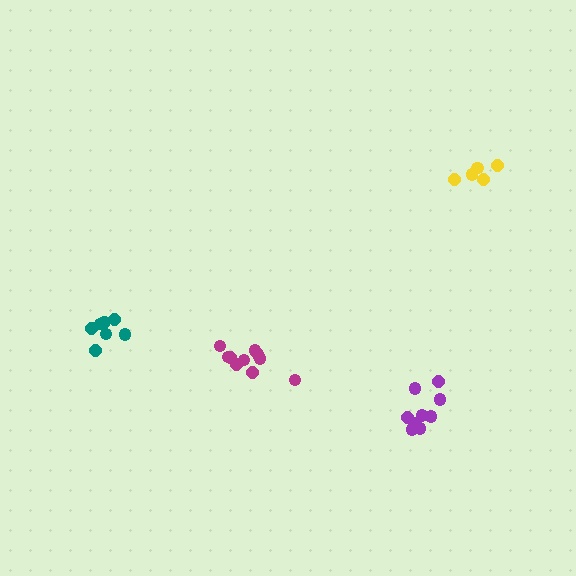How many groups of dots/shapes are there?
There are 4 groups.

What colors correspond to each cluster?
The clusters are colored: purple, teal, yellow, magenta.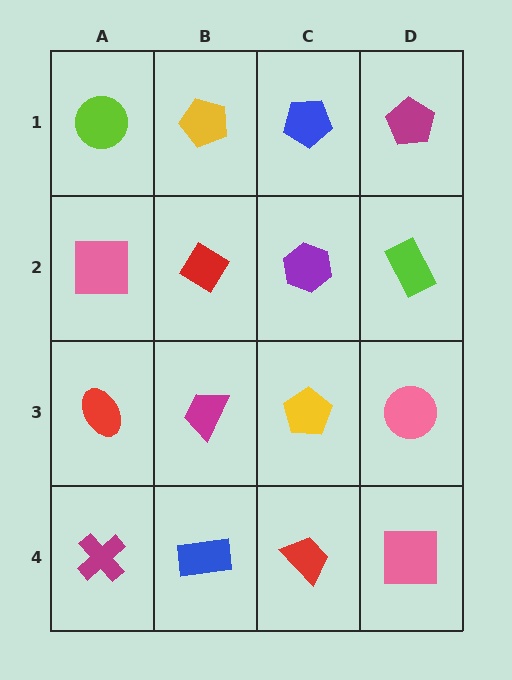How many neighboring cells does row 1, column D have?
2.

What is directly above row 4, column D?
A pink circle.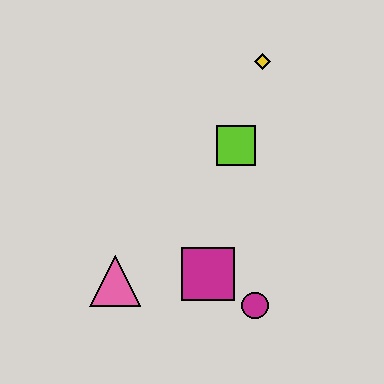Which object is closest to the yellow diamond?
The lime square is closest to the yellow diamond.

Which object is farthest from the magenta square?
The yellow diamond is farthest from the magenta square.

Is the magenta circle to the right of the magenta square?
Yes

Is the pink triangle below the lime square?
Yes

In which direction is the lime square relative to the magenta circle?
The lime square is above the magenta circle.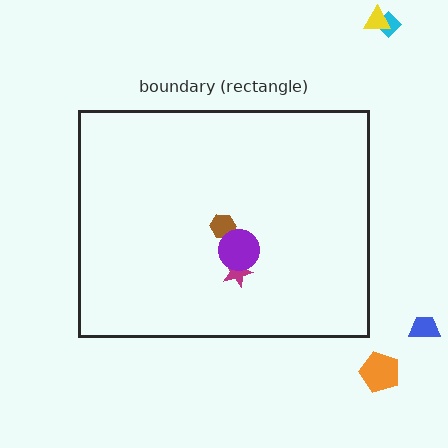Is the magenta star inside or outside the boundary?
Inside.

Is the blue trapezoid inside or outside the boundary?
Outside.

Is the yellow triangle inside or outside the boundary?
Outside.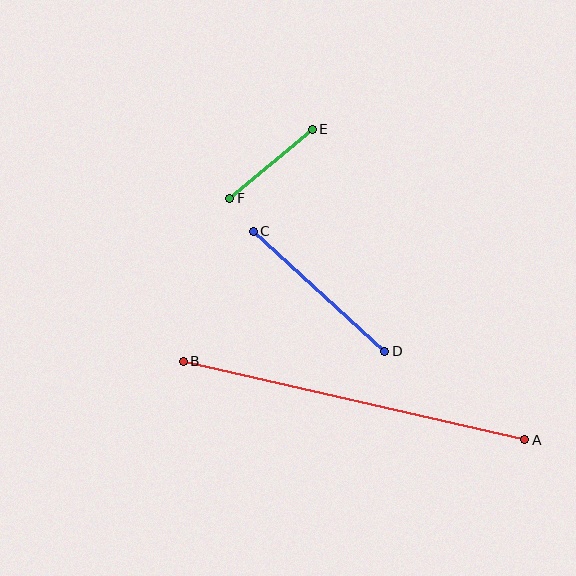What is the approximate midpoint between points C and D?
The midpoint is at approximately (319, 291) pixels.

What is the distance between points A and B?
The distance is approximately 351 pixels.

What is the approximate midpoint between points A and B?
The midpoint is at approximately (354, 401) pixels.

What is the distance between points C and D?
The distance is approximately 178 pixels.